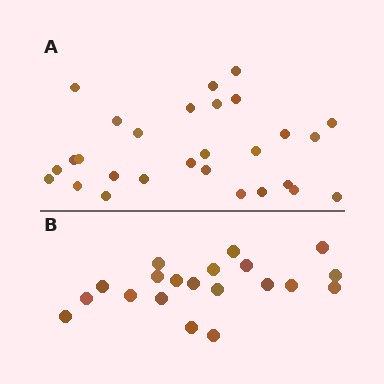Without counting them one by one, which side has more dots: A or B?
Region A (the top region) has more dots.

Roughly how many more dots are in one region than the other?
Region A has roughly 8 or so more dots than region B.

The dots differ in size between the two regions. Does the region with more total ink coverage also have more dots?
No. Region B has more total ink coverage because its dots are larger, but region A actually contains more individual dots. Total area can be misleading — the number of items is what matters here.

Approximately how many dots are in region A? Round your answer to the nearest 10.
About 30 dots. (The exact count is 28, which rounds to 30.)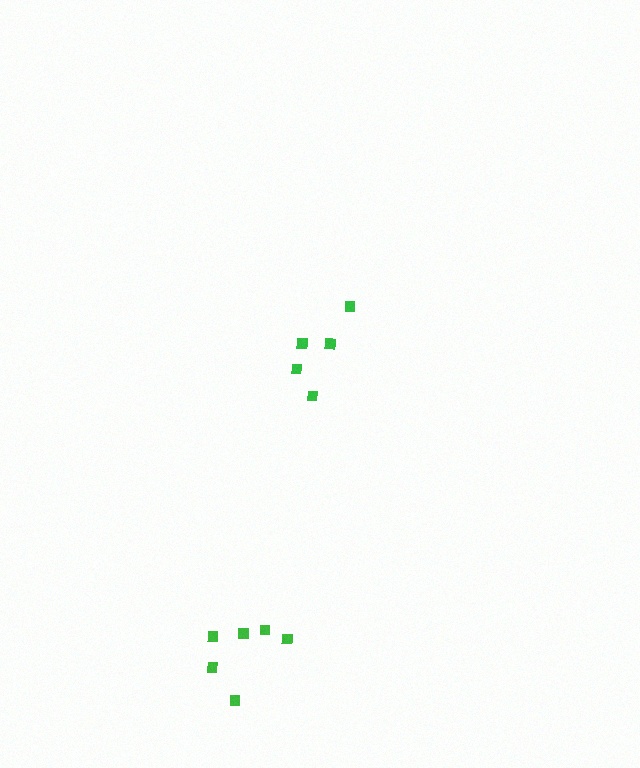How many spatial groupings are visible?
There are 2 spatial groupings.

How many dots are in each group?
Group 1: 5 dots, Group 2: 6 dots (11 total).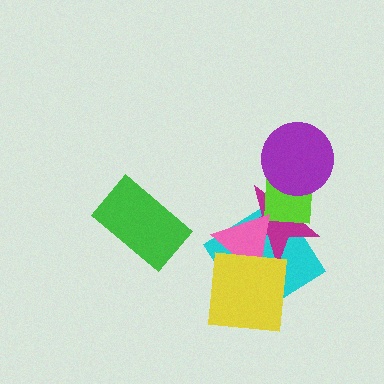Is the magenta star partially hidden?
Yes, it is partially covered by another shape.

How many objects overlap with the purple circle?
2 objects overlap with the purple circle.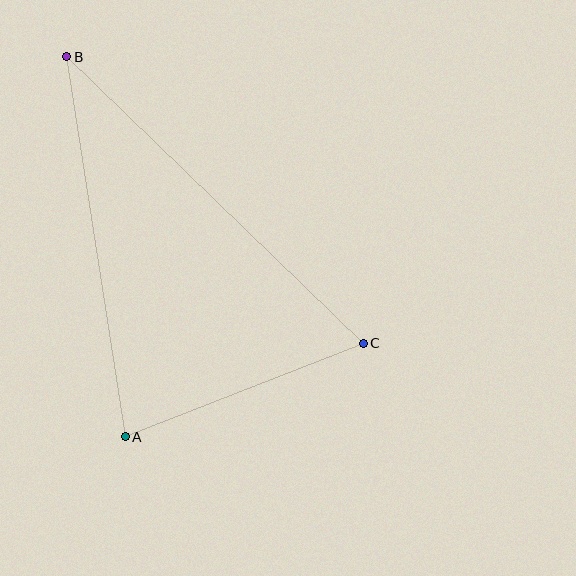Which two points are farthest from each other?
Points B and C are farthest from each other.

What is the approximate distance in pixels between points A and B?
The distance between A and B is approximately 384 pixels.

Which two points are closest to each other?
Points A and C are closest to each other.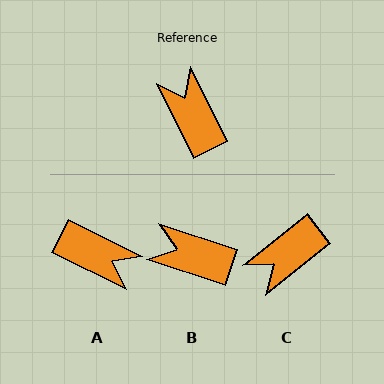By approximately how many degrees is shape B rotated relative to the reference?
Approximately 46 degrees counter-clockwise.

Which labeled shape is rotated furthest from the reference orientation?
A, about 143 degrees away.